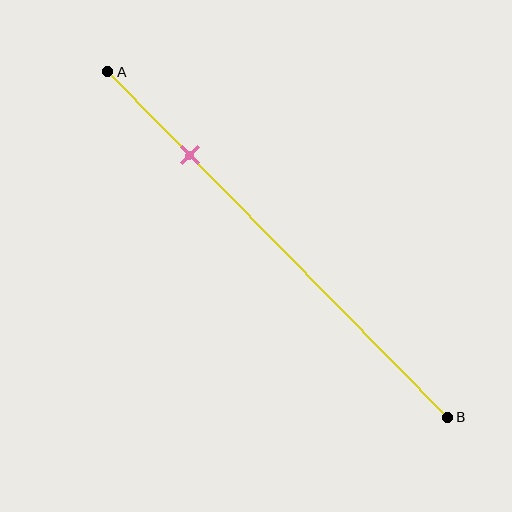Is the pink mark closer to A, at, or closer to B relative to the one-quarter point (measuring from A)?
The pink mark is approximately at the one-quarter point of segment AB.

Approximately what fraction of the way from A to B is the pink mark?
The pink mark is approximately 25% of the way from A to B.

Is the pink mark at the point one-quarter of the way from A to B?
Yes, the mark is approximately at the one-quarter point.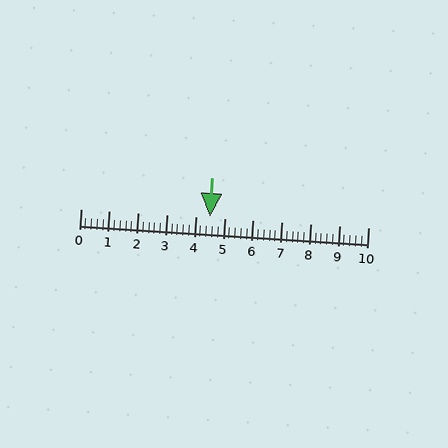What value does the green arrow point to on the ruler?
The green arrow points to approximately 4.5.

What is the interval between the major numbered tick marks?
The major tick marks are spaced 1 units apart.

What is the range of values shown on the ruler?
The ruler shows values from 0 to 10.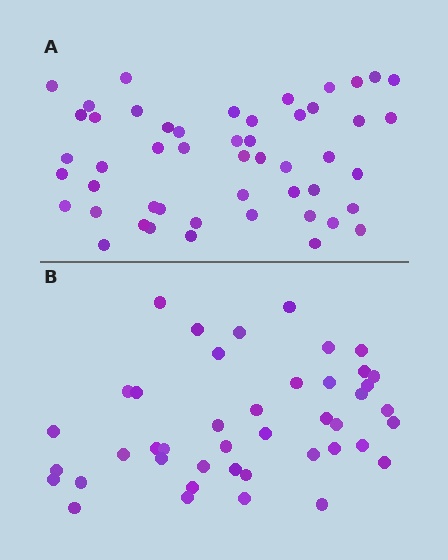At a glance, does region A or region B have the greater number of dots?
Region A (the top region) has more dots.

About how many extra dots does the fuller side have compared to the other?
Region A has roughly 8 or so more dots than region B.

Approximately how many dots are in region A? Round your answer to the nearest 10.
About 50 dots.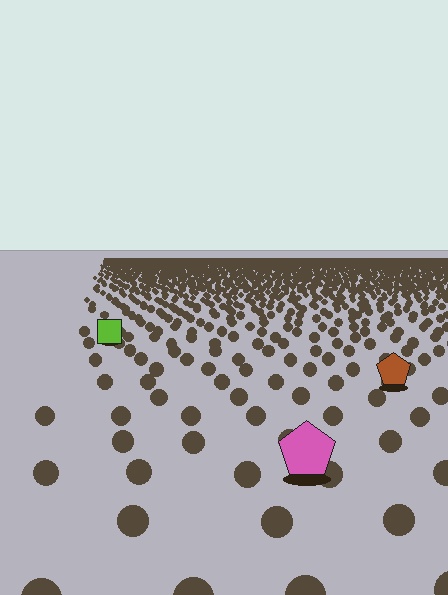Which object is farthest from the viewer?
The lime square is farthest from the viewer. It appears smaller and the ground texture around it is denser.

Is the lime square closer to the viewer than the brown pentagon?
No. The brown pentagon is closer — you can tell from the texture gradient: the ground texture is coarser near it.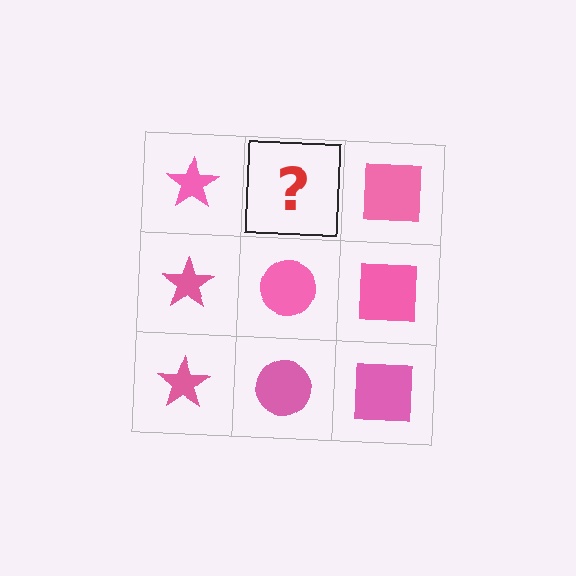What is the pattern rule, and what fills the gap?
The rule is that each column has a consistent shape. The gap should be filled with a pink circle.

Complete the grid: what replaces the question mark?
The question mark should be replaced with a pink circle.